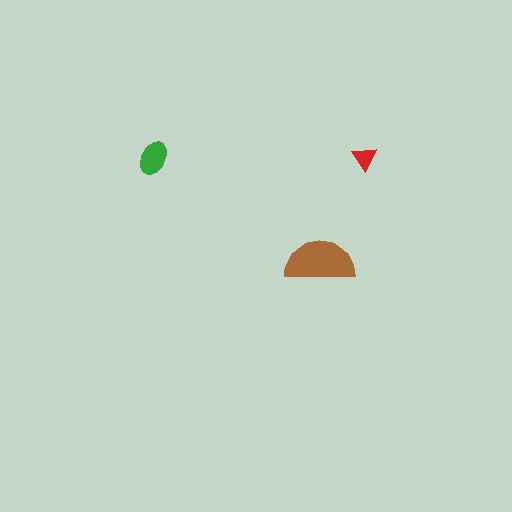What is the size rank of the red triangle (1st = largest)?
3rd.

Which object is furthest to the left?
The green ellipse is leftmost.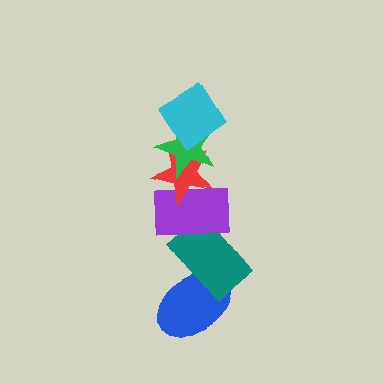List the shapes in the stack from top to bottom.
From top to bottom: the cyan diamond, the green star, the red star, the purple rectangle, the teal rectangle, the blue ellipse.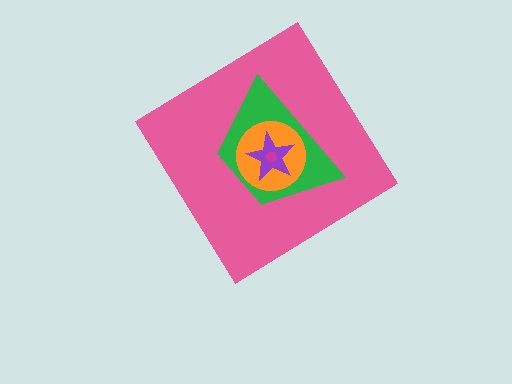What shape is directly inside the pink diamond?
The green trapezoid.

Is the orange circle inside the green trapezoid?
Yes.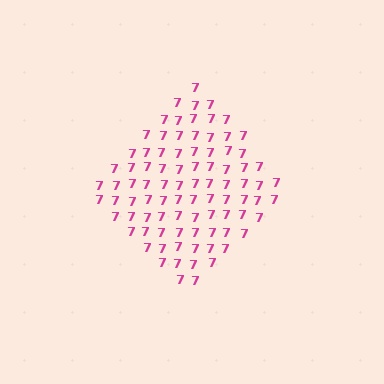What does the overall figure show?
The overall figure shows a diamond.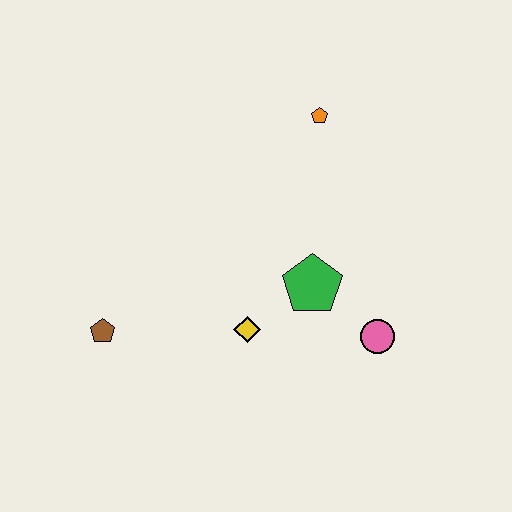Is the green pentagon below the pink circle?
No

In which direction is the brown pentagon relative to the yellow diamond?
The brown pentagon is to the left of the yellow diamond.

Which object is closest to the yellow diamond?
The green pentagon is closest to the yellow diamond.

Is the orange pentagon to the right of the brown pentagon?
Yes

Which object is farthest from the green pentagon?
The brown pentagon is farthest from the green pentagon.